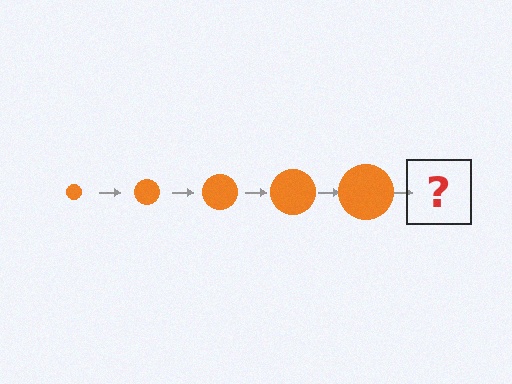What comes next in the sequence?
The next element should be an orange circle, larger than the previous one.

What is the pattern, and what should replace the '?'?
The pattern is that the circle gets progressively larger each step. The '?' should be an orange circle, larger than the previous one.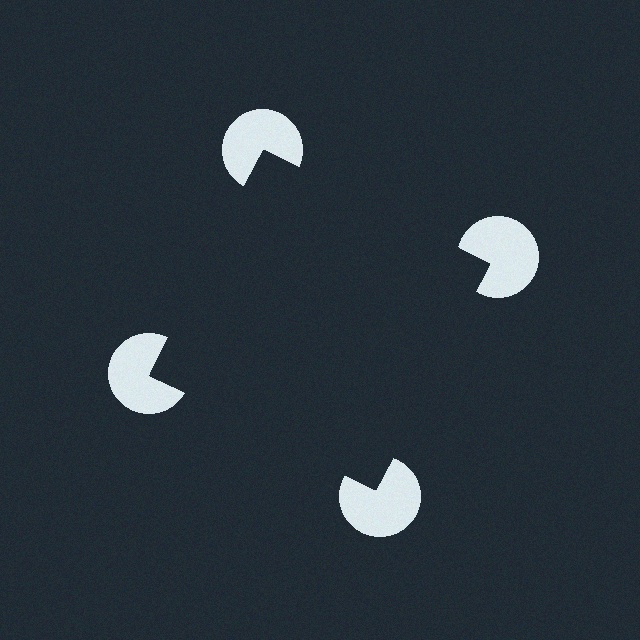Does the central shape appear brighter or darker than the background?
It typically appears slightly darker than the background, even though no actual brightness change is drawn.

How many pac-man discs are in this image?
There are 4 — one at each vertex of the illusory square.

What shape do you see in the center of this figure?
An illusory square — its edges are inferred from the aligned wedge cuts in the pac-man discs, not physically drawn.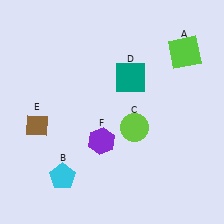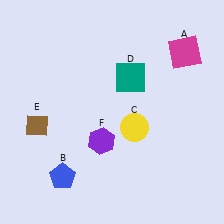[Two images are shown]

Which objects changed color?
A changed from lime to magenta. B changed from cyan to blue. C changed from lime to yellow.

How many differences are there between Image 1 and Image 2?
There are 3 differences between the two images.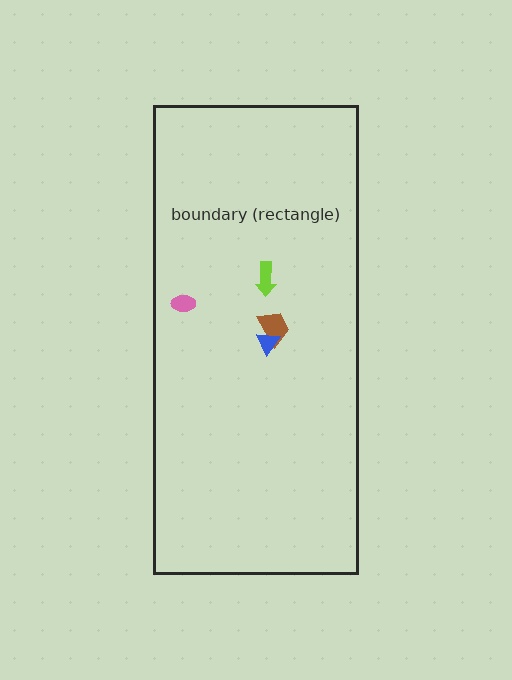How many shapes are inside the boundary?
4 inside, 0 outside.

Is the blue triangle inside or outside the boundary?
Inside.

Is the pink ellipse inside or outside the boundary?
Inside.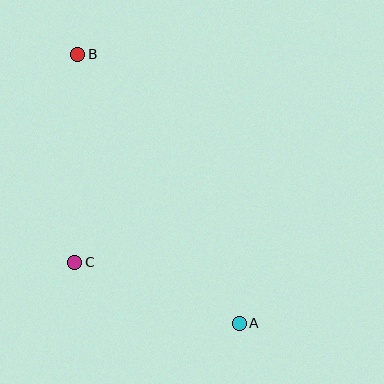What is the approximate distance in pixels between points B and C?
The distance between B and C is approximately 208 pixels.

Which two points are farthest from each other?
Points A and B are farthest from each other.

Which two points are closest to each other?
Points A and C are closest to each other.